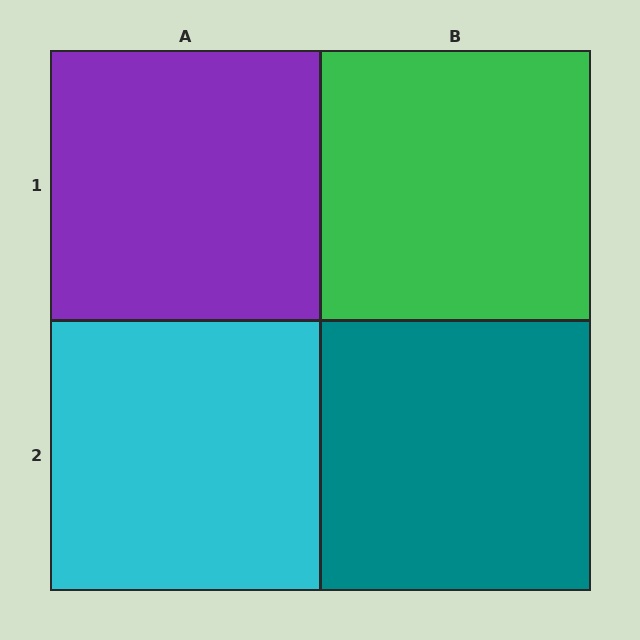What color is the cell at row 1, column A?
Purple.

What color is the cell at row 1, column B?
Green.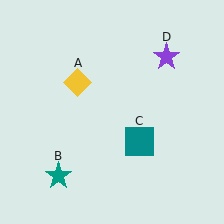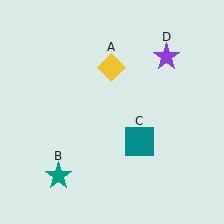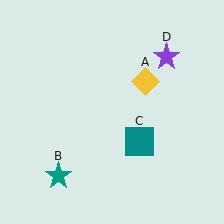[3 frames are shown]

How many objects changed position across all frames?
1 object changed position: yellow diamond (object A).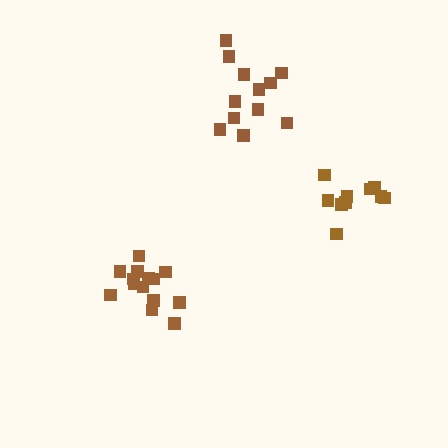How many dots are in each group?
Group 1: 12 dots, Group 2: 10 dots, Group 3: 14 dots (36 total).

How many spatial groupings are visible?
There are 3 spatial groupings.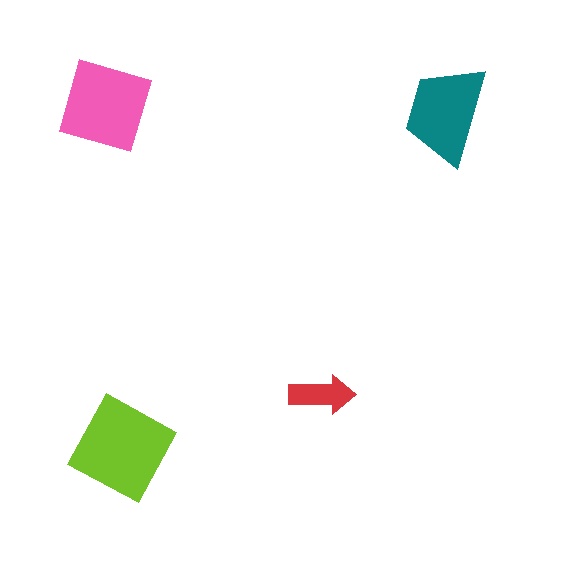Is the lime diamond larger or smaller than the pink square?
Larger.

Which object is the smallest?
The red arrow.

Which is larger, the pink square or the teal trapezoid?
The pink square.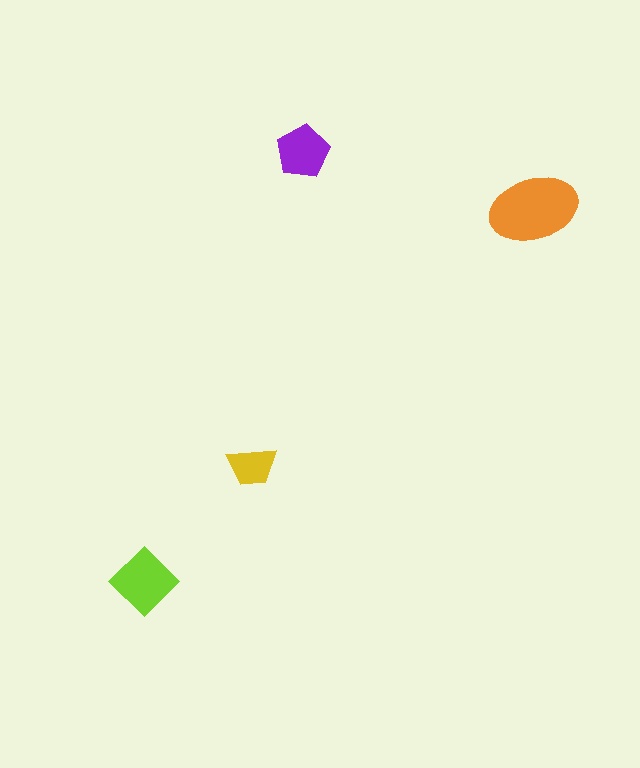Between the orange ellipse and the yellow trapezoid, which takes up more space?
The orange ellipse.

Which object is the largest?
The orange ellipse.